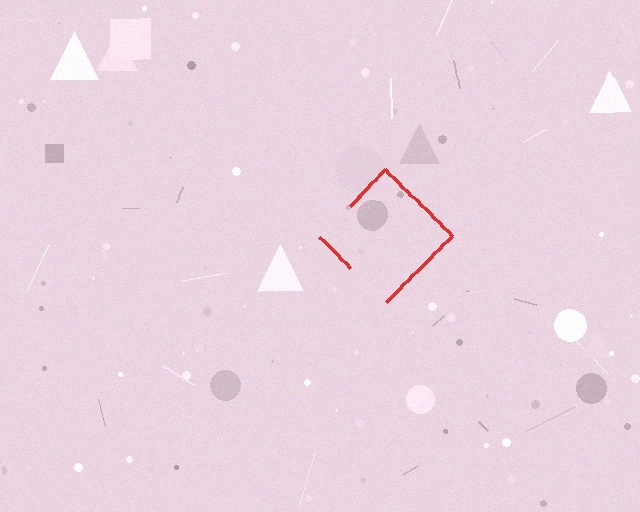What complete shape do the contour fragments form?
The contour fragments form a diamond.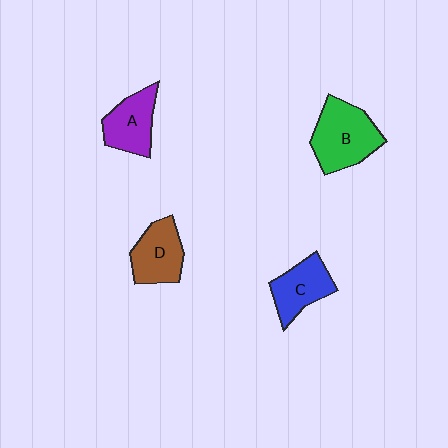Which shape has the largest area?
Shape B (green).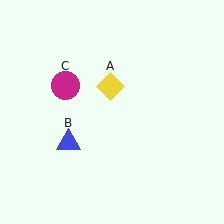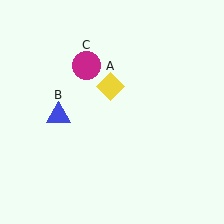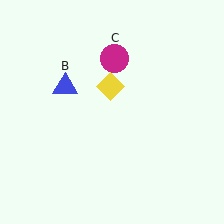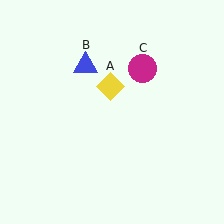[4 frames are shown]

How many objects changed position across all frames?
2 objects changed position: blue triangle (object B), magenta circle (object C).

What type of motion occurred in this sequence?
The blue triangle (object B), magenta circle (object C) rotated clockwise around the center of the scene.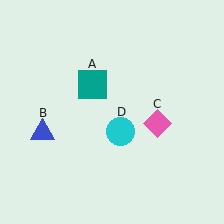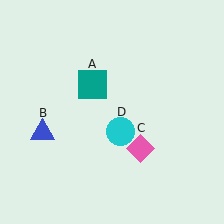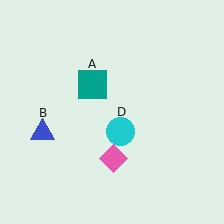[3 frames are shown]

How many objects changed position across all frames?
1 object changed position: pink diamond (object C).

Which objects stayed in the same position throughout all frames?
Teal square (object A) and blue triangle (object B) and cyan circle (object D) remained stationary.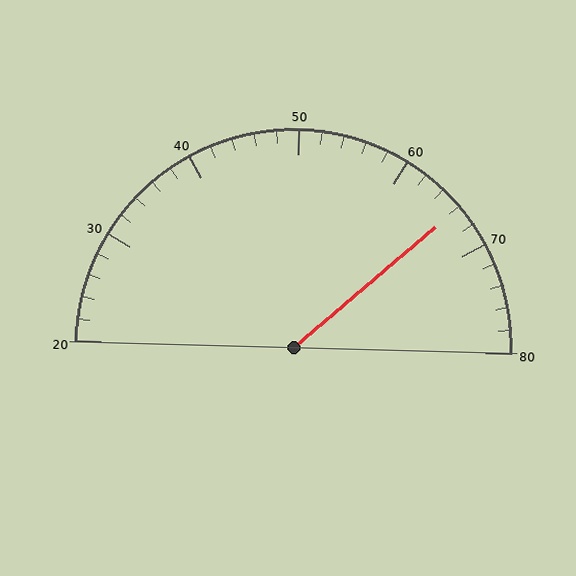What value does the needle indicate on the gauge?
The needle indicates approximately 66.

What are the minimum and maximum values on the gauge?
The gauge ranges from 20 to 80.